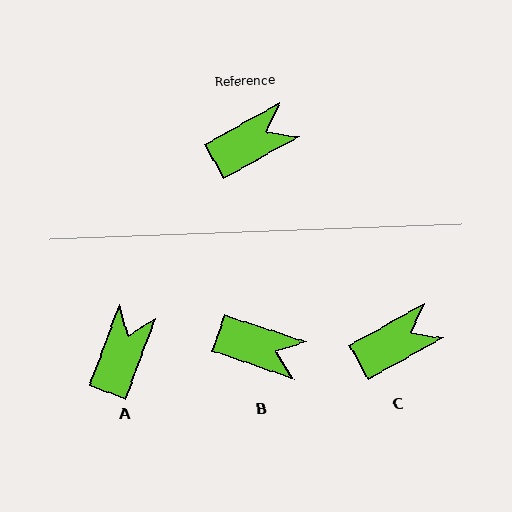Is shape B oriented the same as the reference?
No, it is off by about 48 degrees.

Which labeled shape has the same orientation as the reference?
C.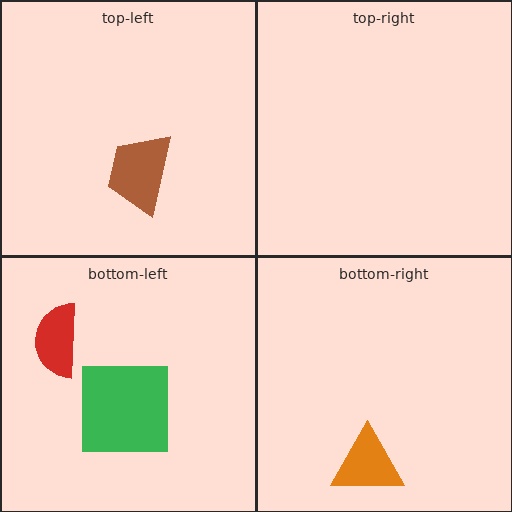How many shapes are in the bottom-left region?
2.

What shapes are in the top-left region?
The brown trapezoid.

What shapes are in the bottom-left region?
The green square, the red semicircle.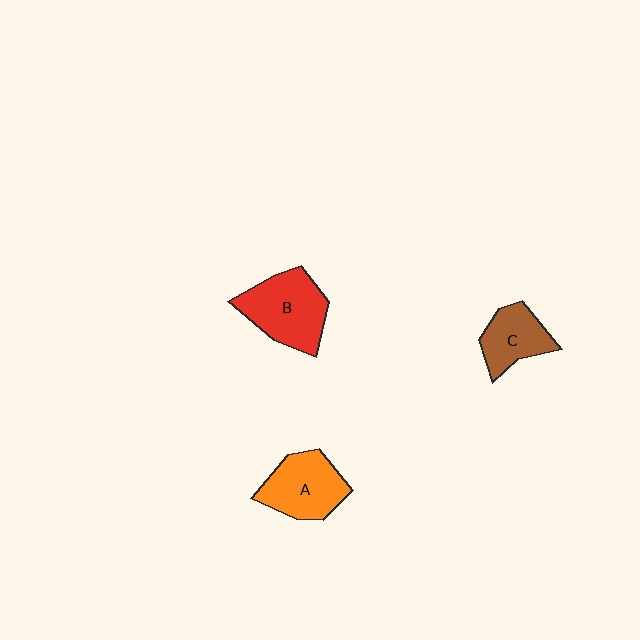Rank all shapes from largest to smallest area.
From largest to smallest: B (red), A (orange), C (brown).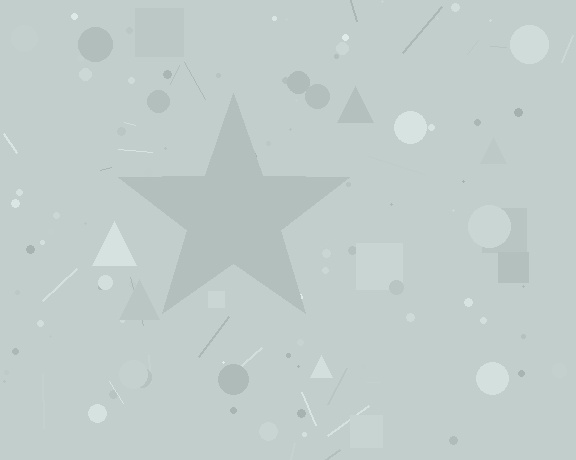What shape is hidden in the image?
A star is hidden in the image.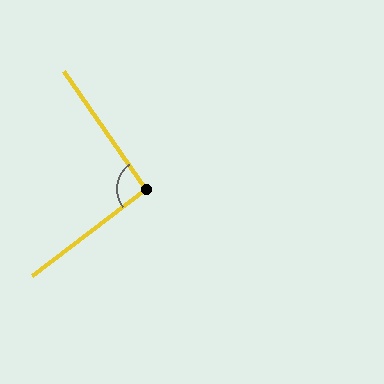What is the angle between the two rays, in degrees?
Approximately 92 degrees.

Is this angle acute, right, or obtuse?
It is approximately a right angle.